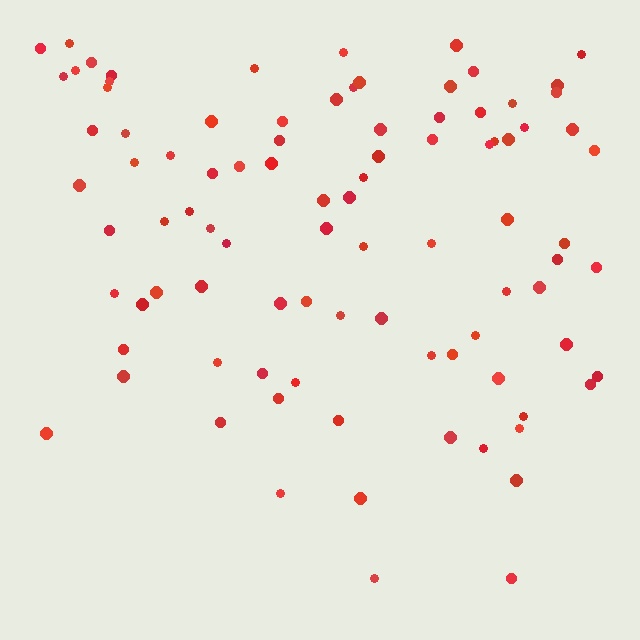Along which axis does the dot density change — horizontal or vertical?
Vertical.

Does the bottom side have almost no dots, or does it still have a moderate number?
Still a moderate number, just noticeably fewer than the top.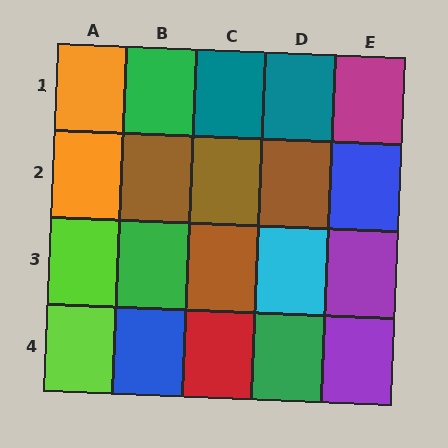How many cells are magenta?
1 cell is magenta.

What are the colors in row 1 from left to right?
Orange, green, teal, teal, magenta.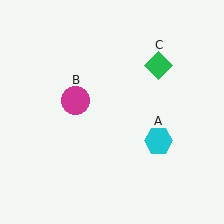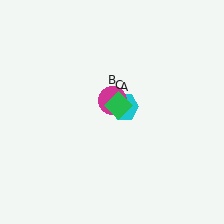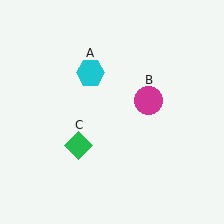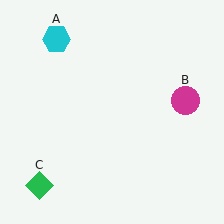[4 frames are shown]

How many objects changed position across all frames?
3 objects changed position: cyan hexagon (object A), magenta circle (object B), green diamond (object C).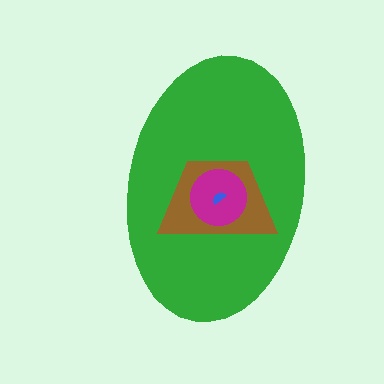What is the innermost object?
The blue semicircle.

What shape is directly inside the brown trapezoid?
The magenta circle.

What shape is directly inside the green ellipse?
The brown trapezoid.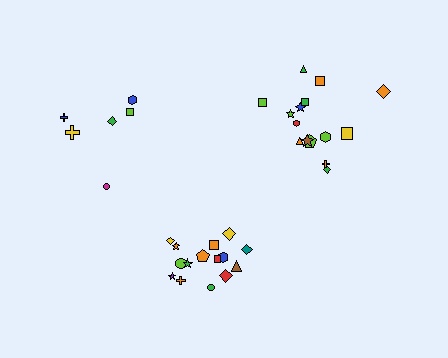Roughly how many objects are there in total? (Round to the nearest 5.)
Roughly 35 objects in total.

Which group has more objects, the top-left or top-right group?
The top-right group.